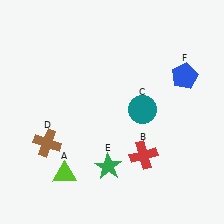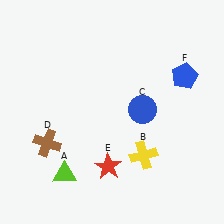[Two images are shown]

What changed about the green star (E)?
In Image 1, E is green. In Image 2, it changed to red.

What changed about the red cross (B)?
In Image 1, B is red. In Image 2, it changed to yellow.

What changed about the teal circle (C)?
In Image 1, C is teal. In Image 2, it changed to blue.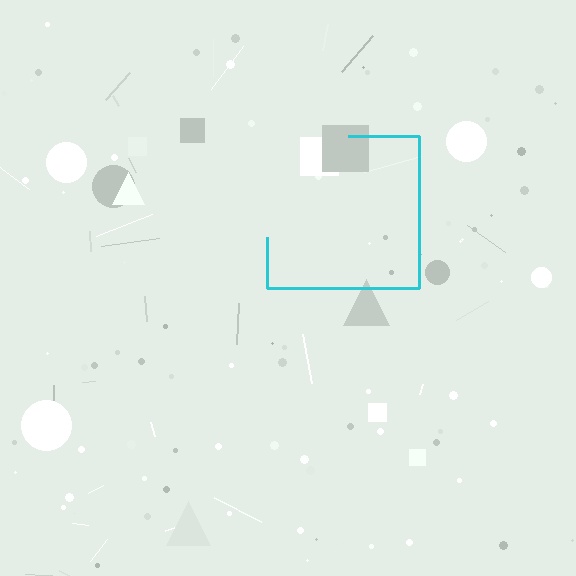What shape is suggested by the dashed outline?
The dashed outline suggests a square.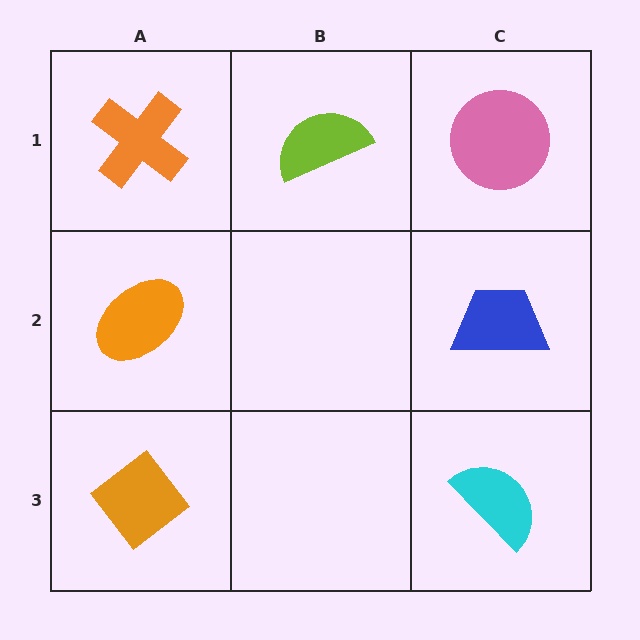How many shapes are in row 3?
2 shapes.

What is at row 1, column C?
A pink circle.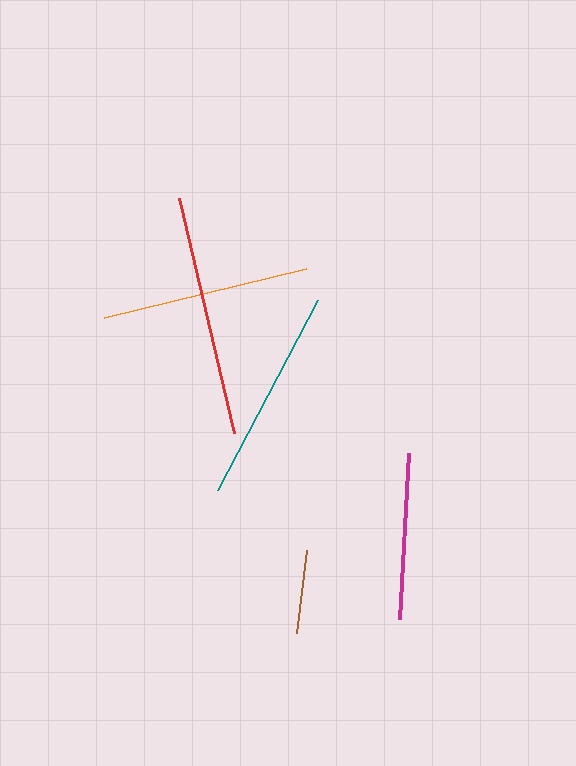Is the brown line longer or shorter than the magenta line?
The magenta line is longer than the brown line.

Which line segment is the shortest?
The brown line is the shortest at approximately 84 pixels.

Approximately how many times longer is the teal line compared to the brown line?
The teal line is approximately 2.6 times the length of the brown line.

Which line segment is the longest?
The red line is the longest at approximately 242 pixels.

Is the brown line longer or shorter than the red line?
The red line is longer than the brown line.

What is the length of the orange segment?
The orange segment is approximately 208 pixels long.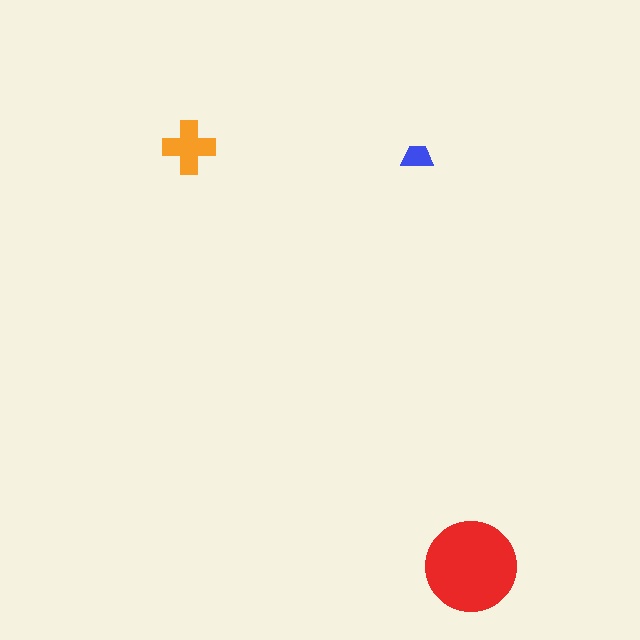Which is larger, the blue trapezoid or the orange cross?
The orange cross.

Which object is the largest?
The red circle.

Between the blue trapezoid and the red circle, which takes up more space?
The red circle.